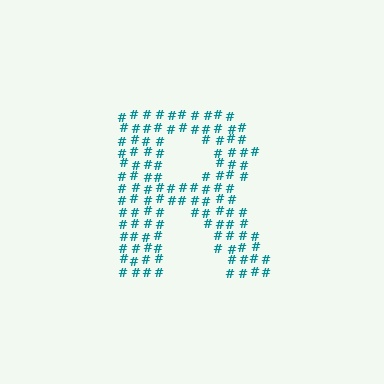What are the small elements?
The small elements are hash symbols.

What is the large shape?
The large shape is the letter R.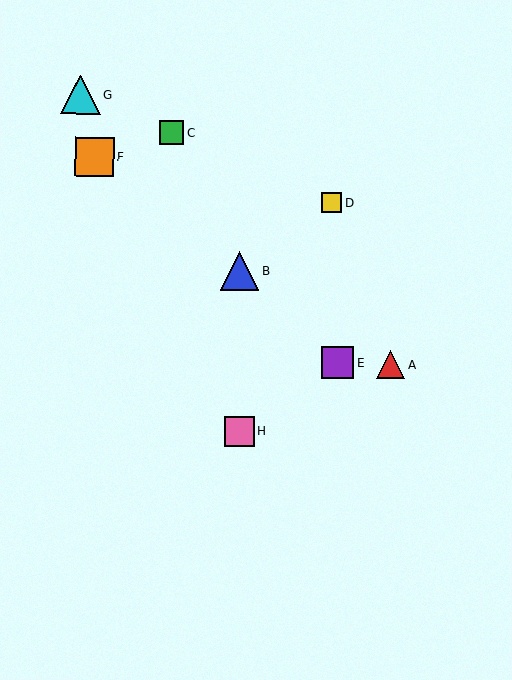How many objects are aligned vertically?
2 objects (B, H) are aligned vertically.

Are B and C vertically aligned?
No, B is at x≈240 and C is at x≈172.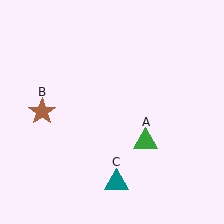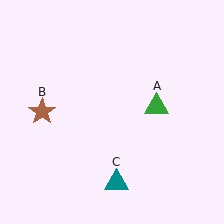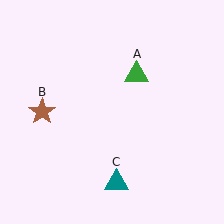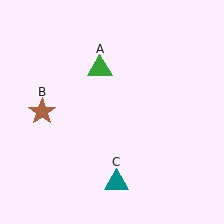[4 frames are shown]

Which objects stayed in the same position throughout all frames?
Brown star (object B) and teal triangle (object C) remained stationary.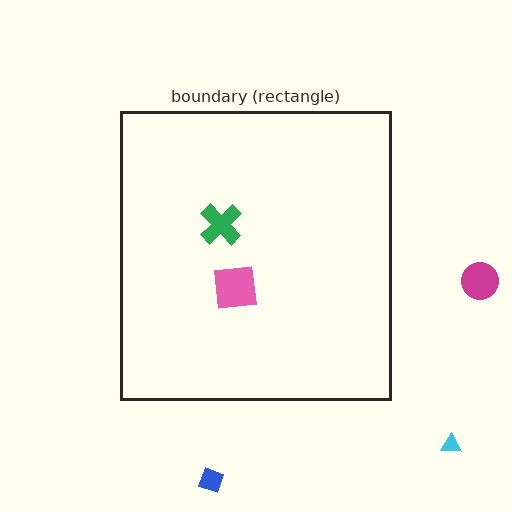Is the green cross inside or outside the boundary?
Inside.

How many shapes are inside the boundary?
2 inside, 3 outside.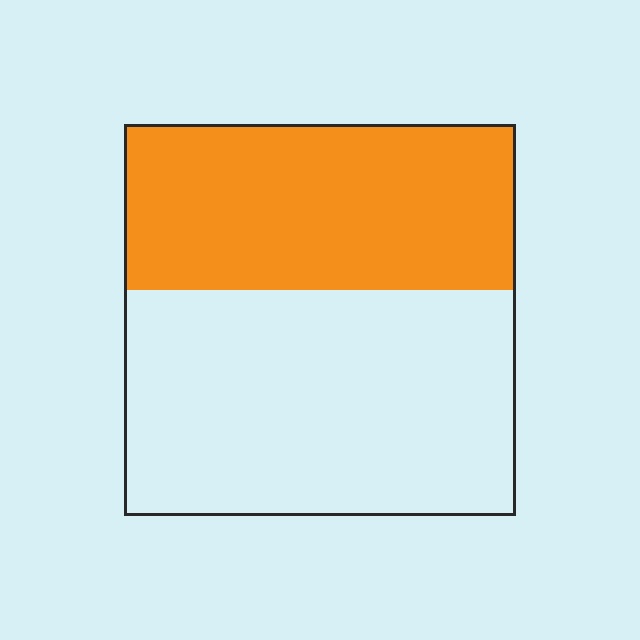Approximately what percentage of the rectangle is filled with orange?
Approximately 40%.